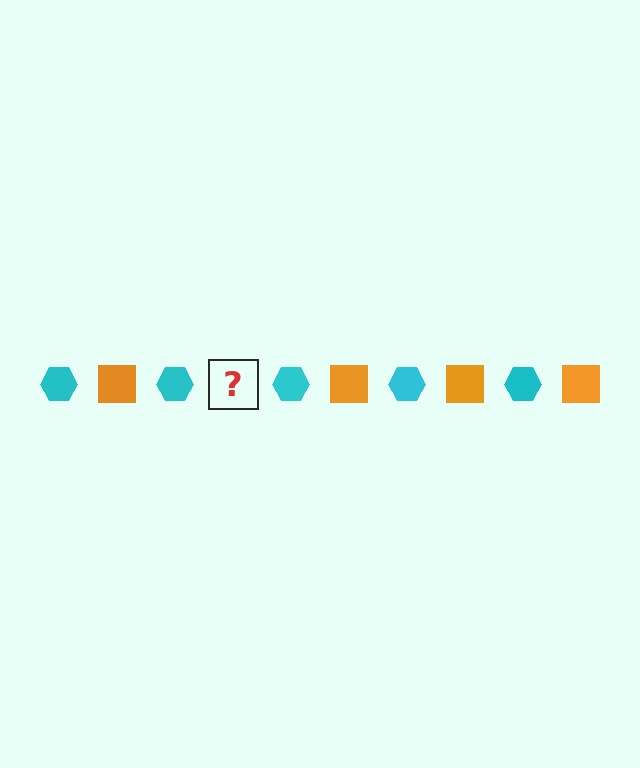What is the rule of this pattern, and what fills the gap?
The rule is that the pattern alternates between cyan hexagon and orange square. The gap should be filled with an orange square.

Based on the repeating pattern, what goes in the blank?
The blank should be an orange square.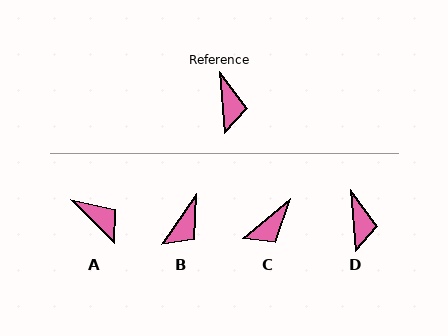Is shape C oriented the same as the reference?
No, it is off by about 55 degrees.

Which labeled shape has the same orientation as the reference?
D.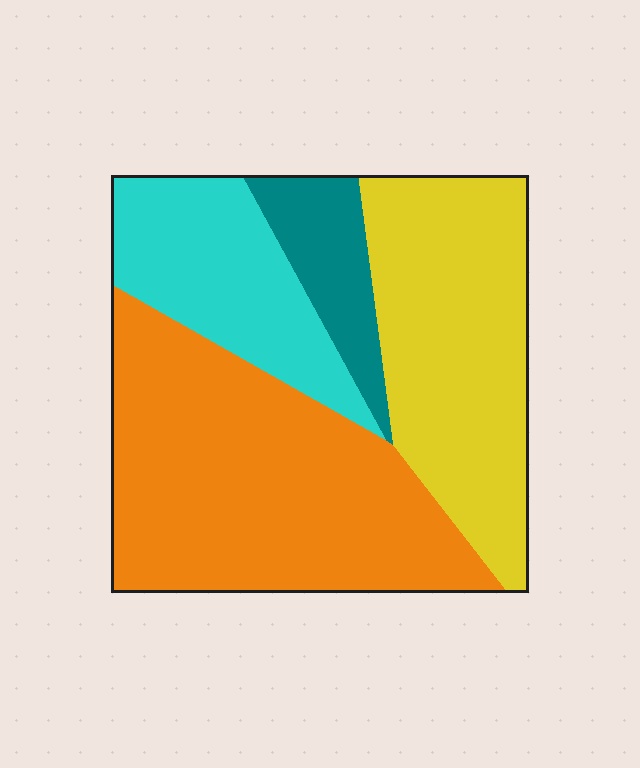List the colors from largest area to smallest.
From largest to smallest: orange, yellow, cyan, teal.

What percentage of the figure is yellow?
Yellow takes up about one third (1/3) of the figure.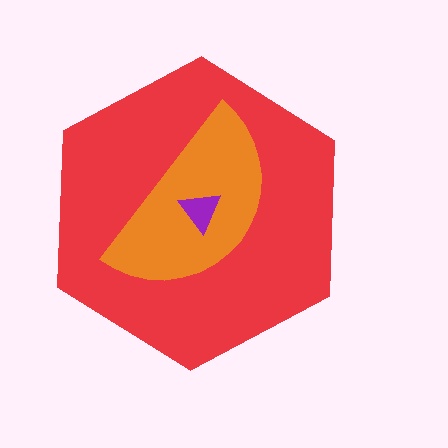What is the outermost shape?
The red hexagon.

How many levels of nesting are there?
3.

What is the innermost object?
The purple triangle.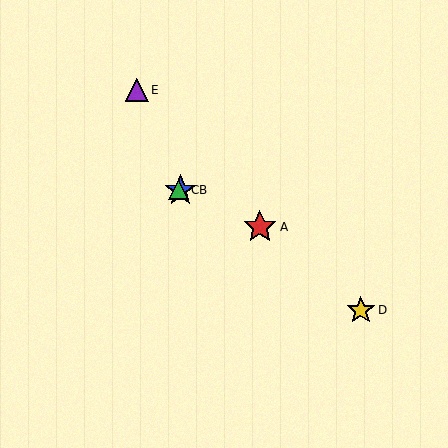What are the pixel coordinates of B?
Object B is at (180, 190).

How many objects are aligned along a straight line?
3 objects (A, B, C) are aligned along a straight line.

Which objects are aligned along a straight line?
Objects A, B, C are aligned along a straight line.